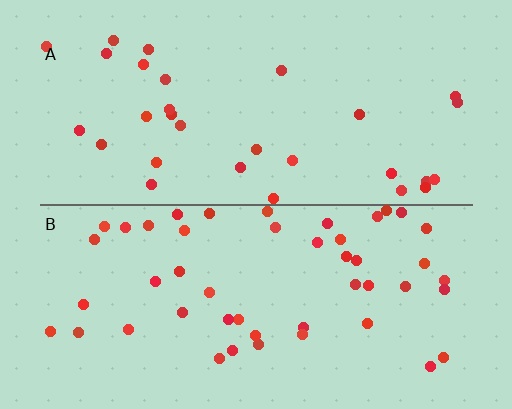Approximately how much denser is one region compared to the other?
Approximately 1.6× — region B over region A.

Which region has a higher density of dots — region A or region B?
B (the bottom).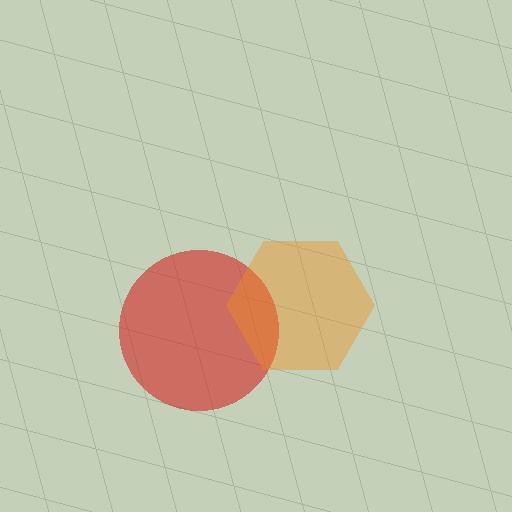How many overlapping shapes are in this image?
There are 2 overlapping shapes in the image.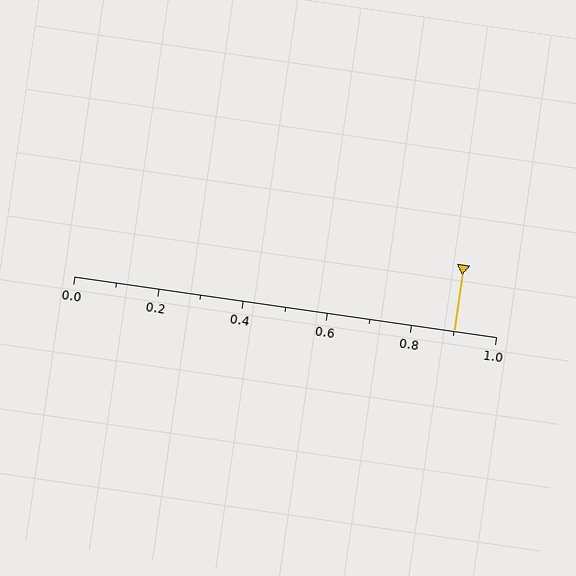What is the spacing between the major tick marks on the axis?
The major ticks are spaced 0.2 apart.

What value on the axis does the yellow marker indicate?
The marker indicates approximately 0.9.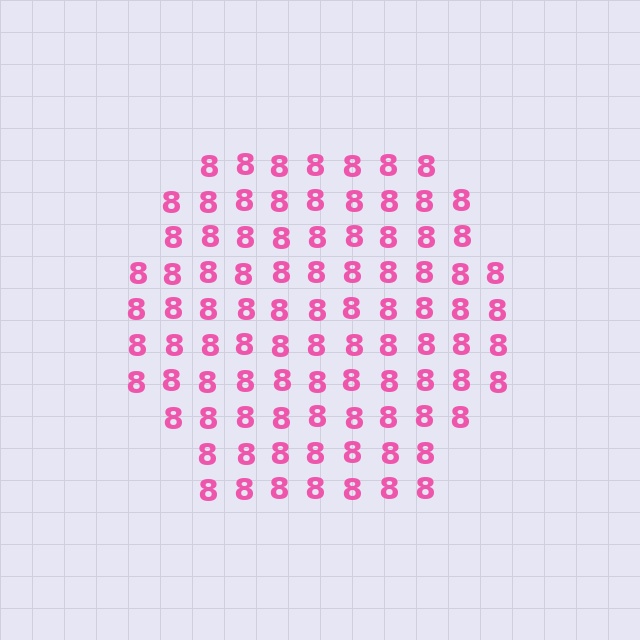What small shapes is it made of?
It is made of small digit 8's.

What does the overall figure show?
The overall figure shows a hexagon.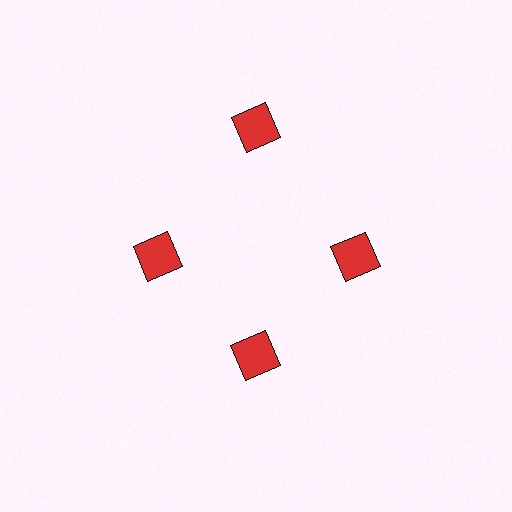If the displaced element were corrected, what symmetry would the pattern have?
It would have 4-fold rotational symmetry — the pattern would map onto itself every 90 degrees.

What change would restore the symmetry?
The symmetry would be restored by moving it inward, back onto the ring so that all 4 squares sit at equal angles and equal distance from the center.